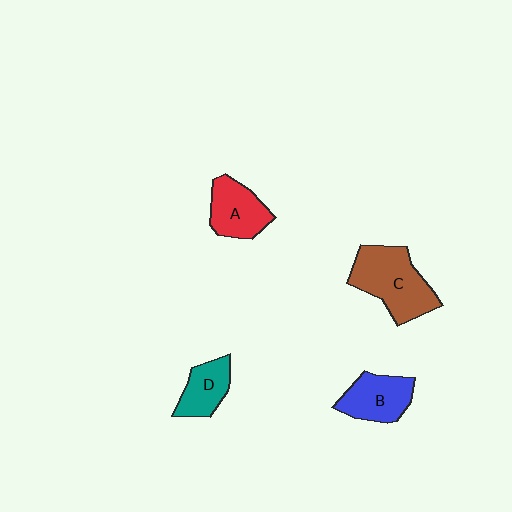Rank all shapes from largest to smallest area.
From largest to smallest: C (brown), B (blue), A (red), D (teal).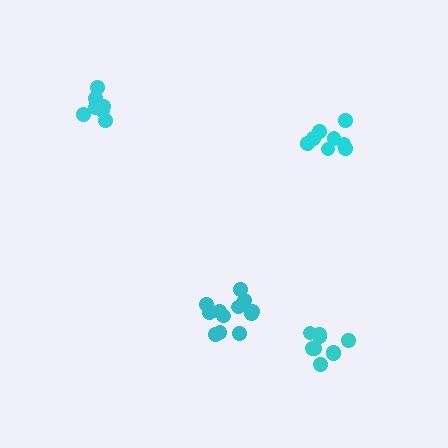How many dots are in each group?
Group 1: 9 dots, Group 2: 8 dots, Group 3: 7 dots, Group 4: 12 dots (36 total).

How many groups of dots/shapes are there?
There are 4 groups.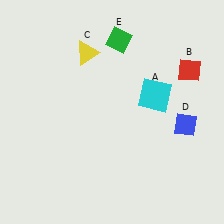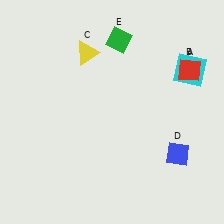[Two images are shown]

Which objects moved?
The objects that moved are: the cyan square (A), the blue diamond (D).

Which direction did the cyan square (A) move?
The cyan square (A) moved right.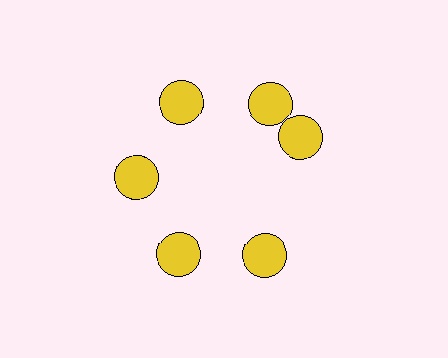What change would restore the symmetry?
The symmetry would be restored by rotating it back into even spacing with its neighbors so that all 6 circles sit at equal angles and equal distance from the center.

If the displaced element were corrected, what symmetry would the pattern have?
It would have 6-fold rotational symmetry — the pattern would map onto itself every 60 degrees.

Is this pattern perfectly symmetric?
No. The 6 yellow circles are arranged in a ring, but one element near the 3 o'clock position is rotated out of alignment along the ring, breaking the 6-fold rotational symmetry.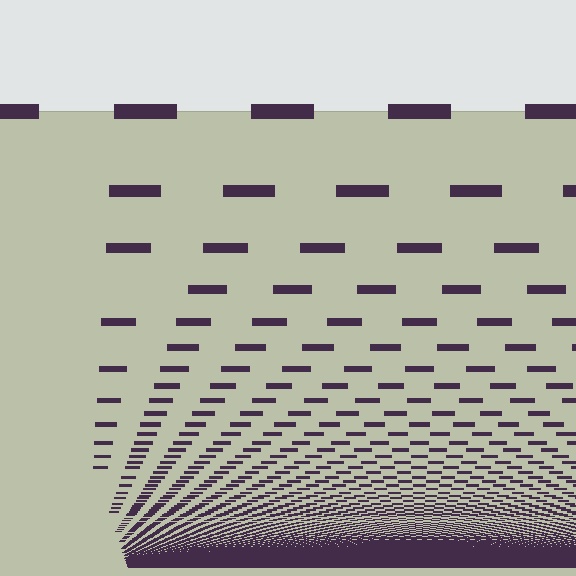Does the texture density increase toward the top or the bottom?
Density increases toward the bottom.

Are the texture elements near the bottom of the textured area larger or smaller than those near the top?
Smaller. The gradient is inverted — elements near the bottom are smaller and denser.